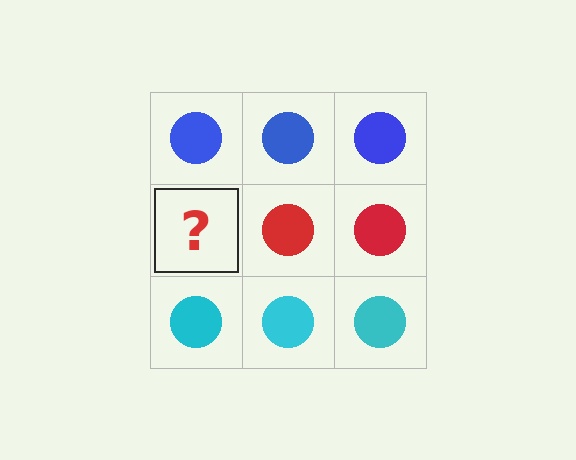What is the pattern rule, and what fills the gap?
The rule is that each row has a consistent color. The gap should be filled with a red circle.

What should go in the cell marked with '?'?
The missing cell should contain a red circle.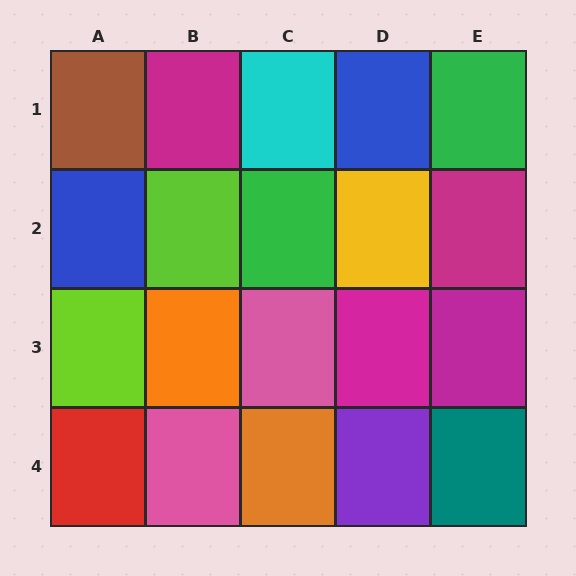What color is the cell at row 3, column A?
Lime.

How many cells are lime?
2 cells are lime.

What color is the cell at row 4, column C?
Orange.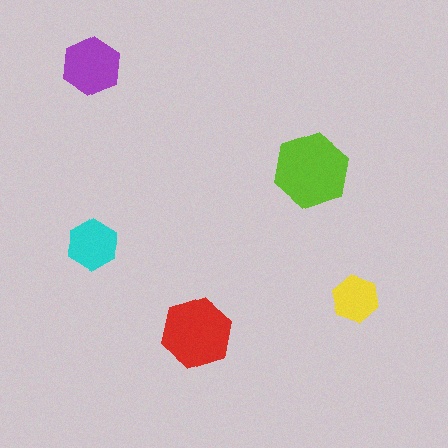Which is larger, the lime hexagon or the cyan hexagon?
The lime one.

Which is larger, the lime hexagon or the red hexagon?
The lime one.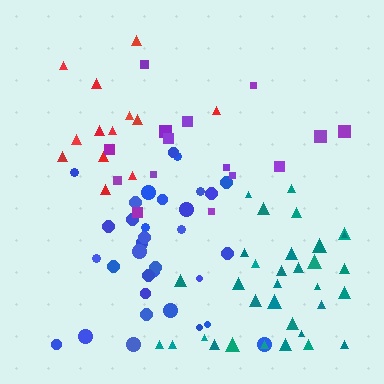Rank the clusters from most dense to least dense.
blue, teal, red, purple.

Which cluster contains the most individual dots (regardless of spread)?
Blue (34).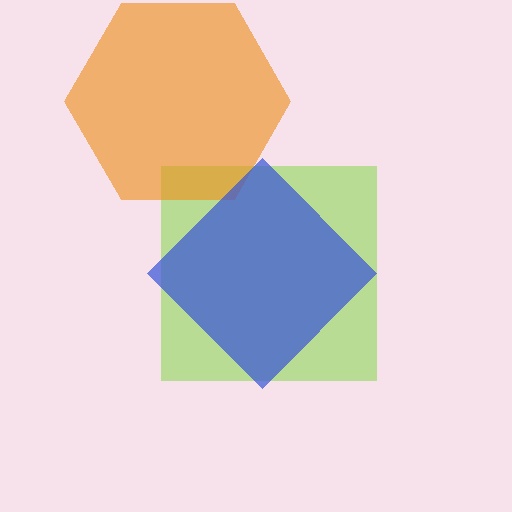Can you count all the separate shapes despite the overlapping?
Yes, there are 3 separate shapes.